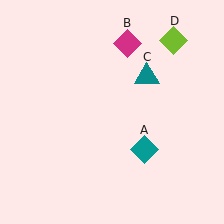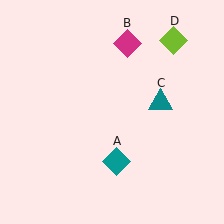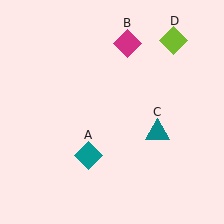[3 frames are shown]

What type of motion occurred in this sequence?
The teal diamond (object A), teal triangle (object C) rotated clockwise around the center of the scene.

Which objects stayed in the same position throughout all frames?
Magenta diamond (object B) and lime diamond (object D) remained stationary.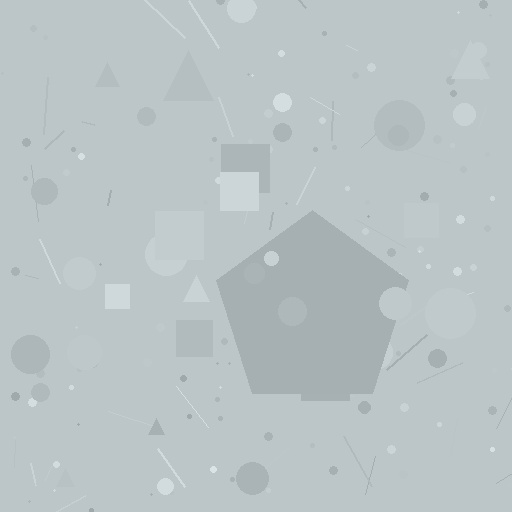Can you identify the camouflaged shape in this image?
The camouflaged shape is a pentagon.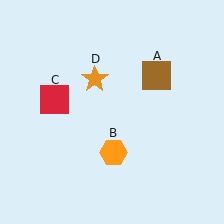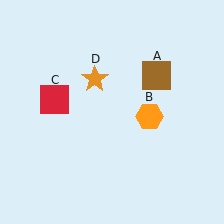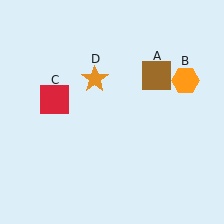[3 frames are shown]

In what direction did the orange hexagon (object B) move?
The orange hexagon (object B) moved up and to the right.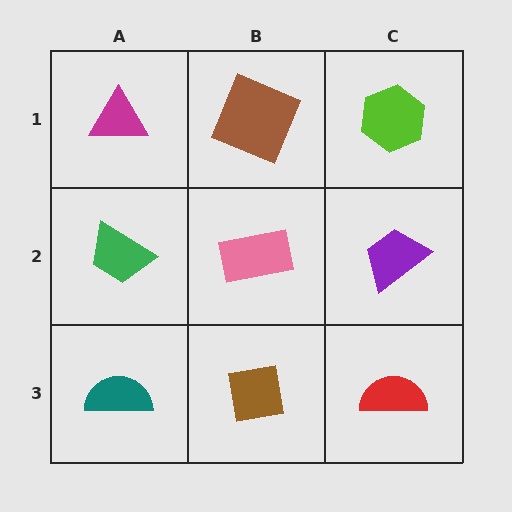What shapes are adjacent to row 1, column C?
A purple trapezoid (row 2, column C), a brown square (row 1, column B).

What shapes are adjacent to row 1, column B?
A pink rectangle (row 2, column B), a magenta triangle (row 1, column A), a lime hexagon (row 1, column C).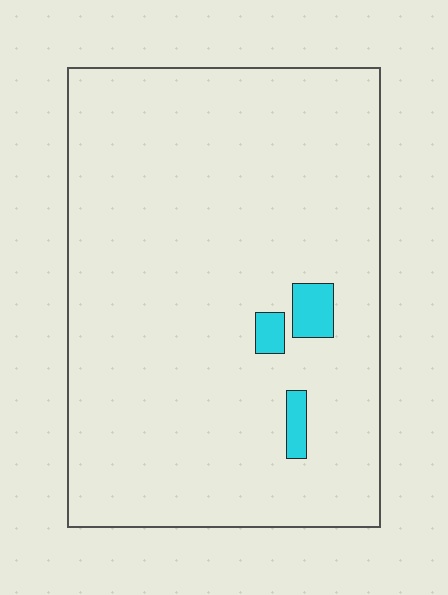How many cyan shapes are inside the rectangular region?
3.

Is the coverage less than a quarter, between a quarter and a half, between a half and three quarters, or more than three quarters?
Less than a quarter.